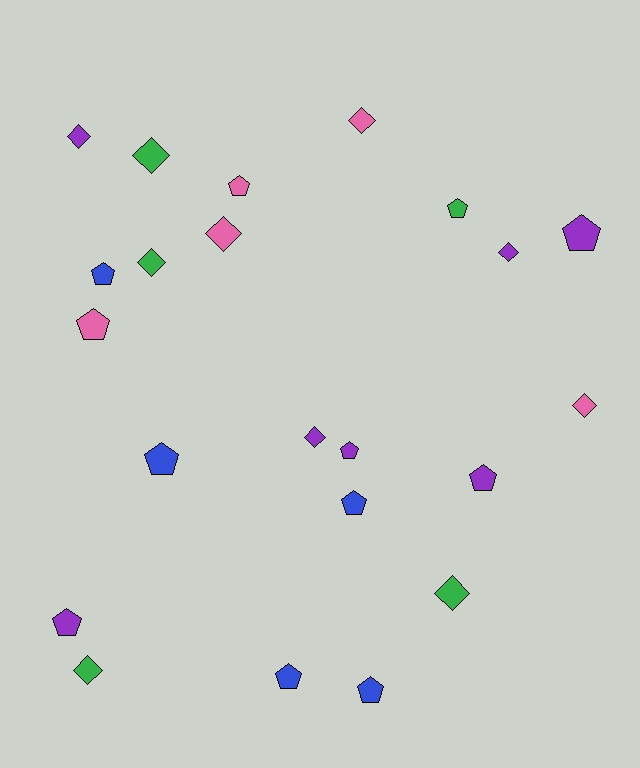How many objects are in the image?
There are 22 objects.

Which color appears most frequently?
Purple, with 7 objects.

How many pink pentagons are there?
There are 2 pink pentagons.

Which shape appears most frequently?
Pentagon, with 12 objects.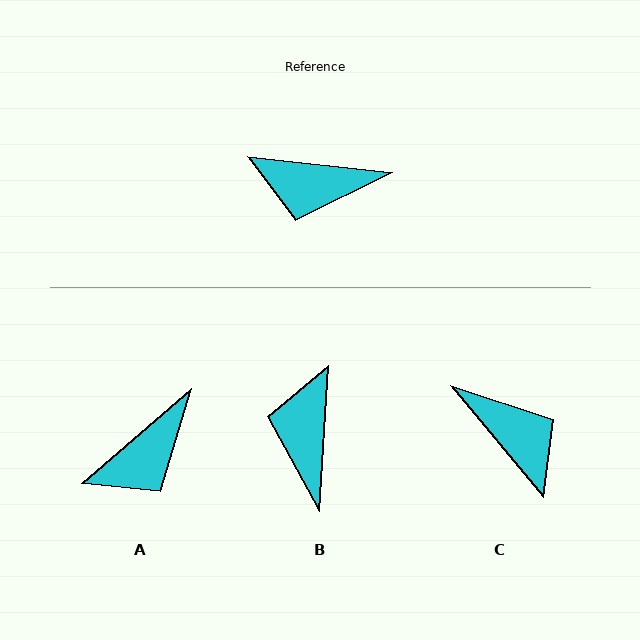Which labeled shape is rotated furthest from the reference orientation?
C, about 136 degrees away.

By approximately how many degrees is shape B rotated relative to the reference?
Approximately 87 degrees clockwise.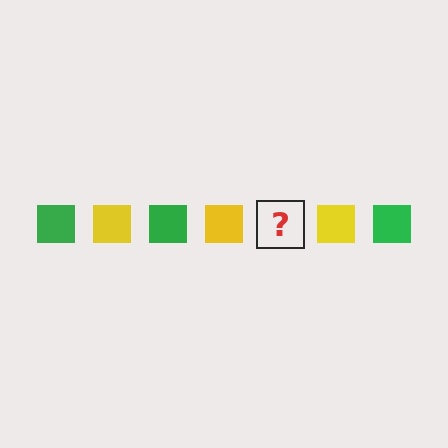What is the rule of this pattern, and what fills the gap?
The rule is that the pattern cycles through green, yellow squares. The gap should be filled with a green square.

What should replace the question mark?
The question mark should be replaced with a green square.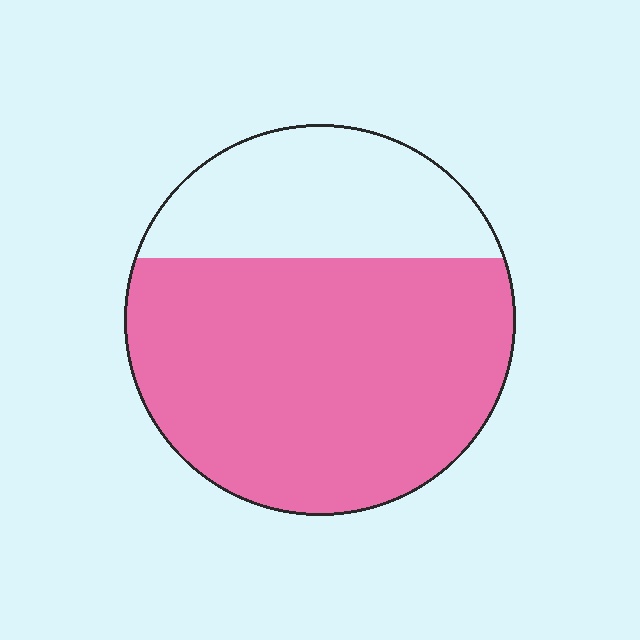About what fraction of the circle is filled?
About two thirds (2/3).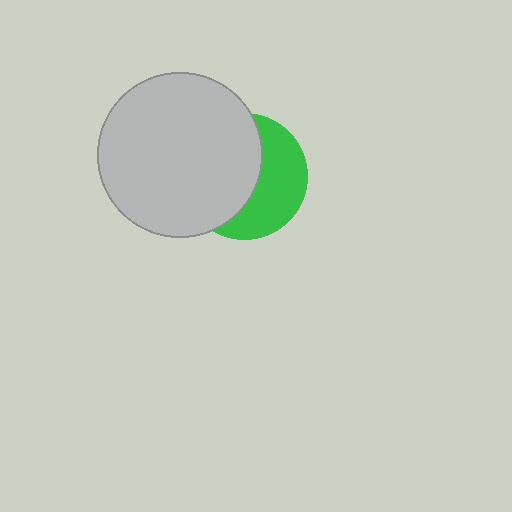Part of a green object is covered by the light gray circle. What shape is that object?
It is a circle.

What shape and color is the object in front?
The object in front is a light gray circle.